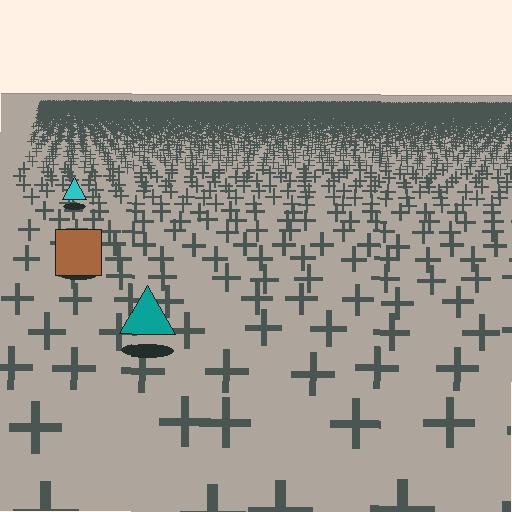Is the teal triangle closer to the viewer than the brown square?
Yes. The teal triangle is closer — you can tell from the texture gradient: the ground texture is coarser near it.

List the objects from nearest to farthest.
From nearest to farthest: the teal triangle, the brown square, the cyan triangle.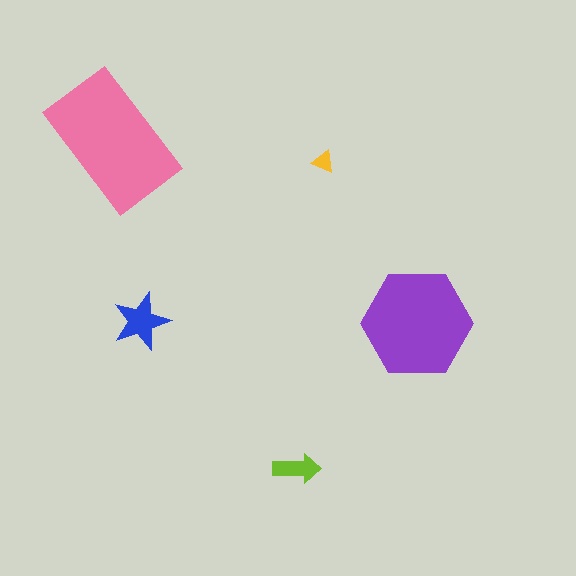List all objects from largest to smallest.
The pink rectangle, the purple hexagon, the blue star, the lime arrow, the yellow triangle.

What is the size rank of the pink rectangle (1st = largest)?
1st.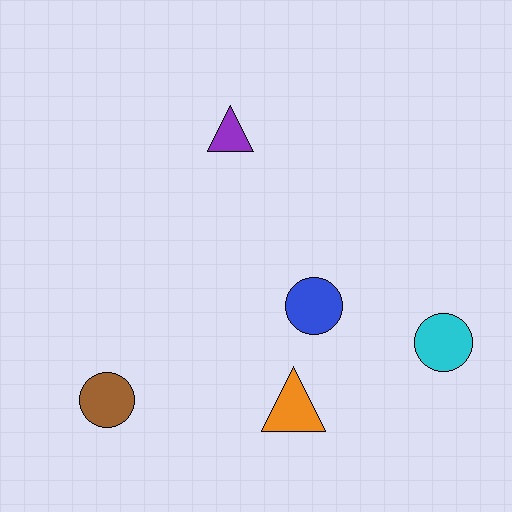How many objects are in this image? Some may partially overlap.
There are 5 objects.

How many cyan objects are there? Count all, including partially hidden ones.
There is 1 cyan object.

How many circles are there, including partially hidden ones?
There are 3 circles.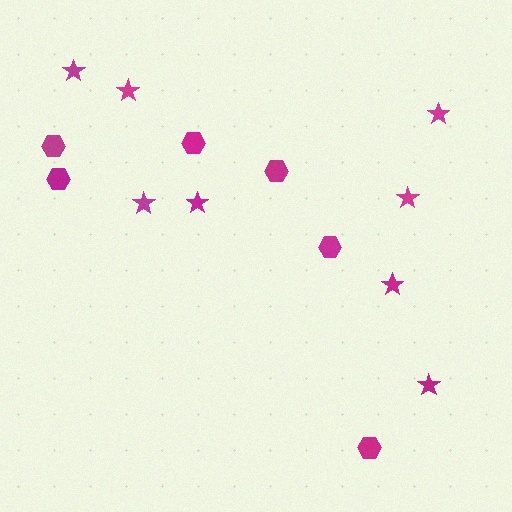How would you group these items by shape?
There are 2 groups: one group of stars (8) and one group of hexagons (6).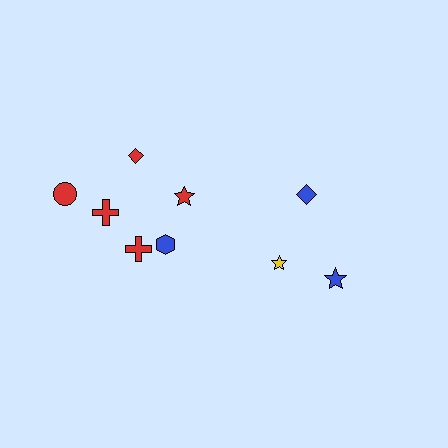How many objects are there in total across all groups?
There are 9 objects.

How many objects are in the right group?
There are 3 objects.